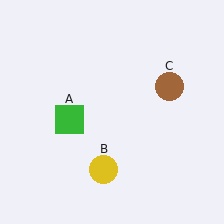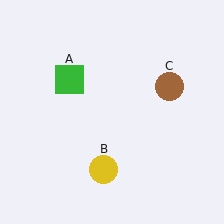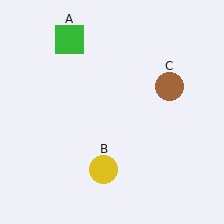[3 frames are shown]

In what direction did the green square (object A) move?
The green square (object A) moved up.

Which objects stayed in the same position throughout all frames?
Yellow circle (object B) and brown circle (object C) remained stationary.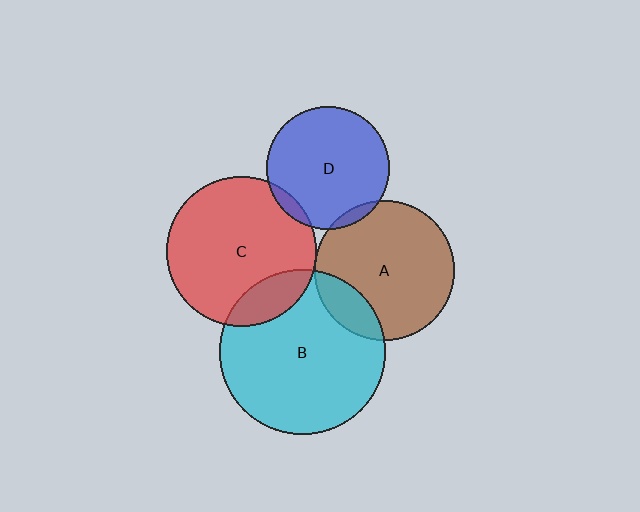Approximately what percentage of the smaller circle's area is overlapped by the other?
Approximately 5%.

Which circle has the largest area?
Circle B (cyan).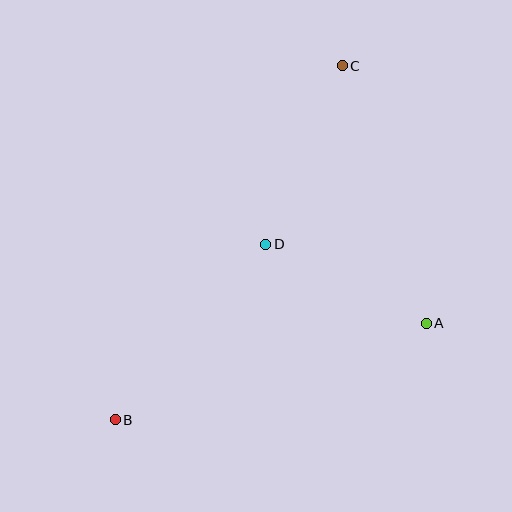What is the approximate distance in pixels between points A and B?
The distance between A and B is approximately 326 pixels.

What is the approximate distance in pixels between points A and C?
The distance between A and C is approximately 271 pixels.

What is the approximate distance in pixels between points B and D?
The distance between B and D is approximately 231 pixels.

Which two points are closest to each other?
Points A and D are closest to each other.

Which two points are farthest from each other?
Points B and C are farthest from each other.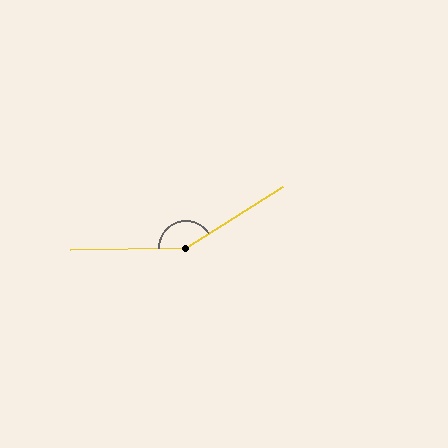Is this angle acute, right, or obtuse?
It is obtuse.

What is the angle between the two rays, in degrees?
Approximately 149 degrees.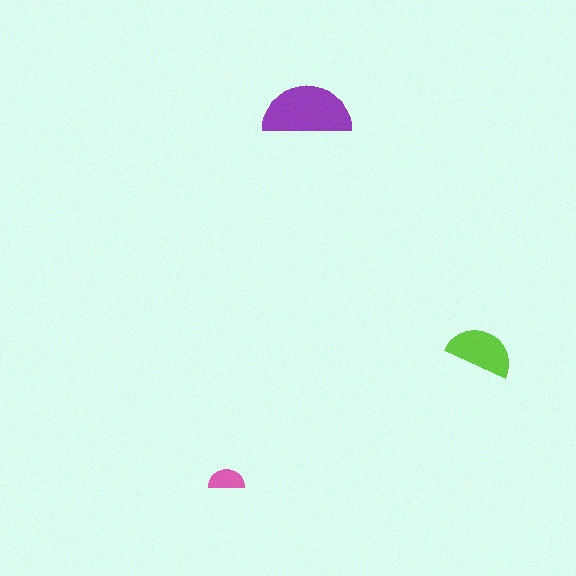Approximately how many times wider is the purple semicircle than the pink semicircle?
About 2.5 times wider.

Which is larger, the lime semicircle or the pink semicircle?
The lime one.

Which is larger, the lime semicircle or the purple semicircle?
The purple one.